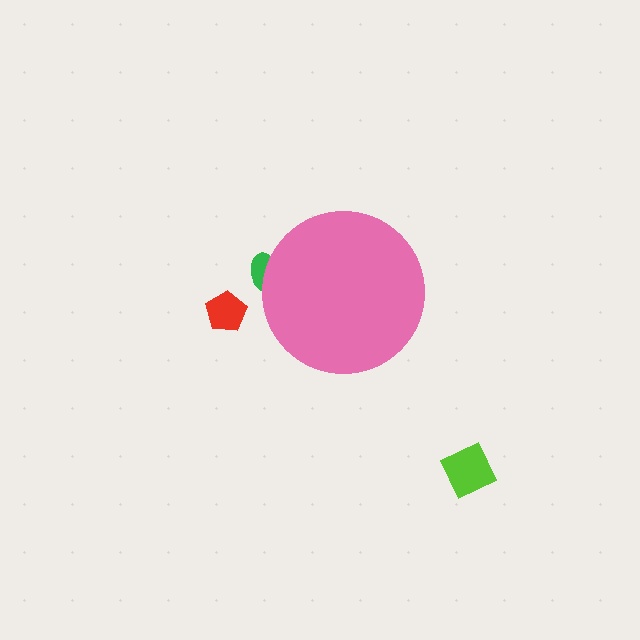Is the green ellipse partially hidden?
Yes, the green ellipse is partially hidden behind the pink circle.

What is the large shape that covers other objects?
A pink circle.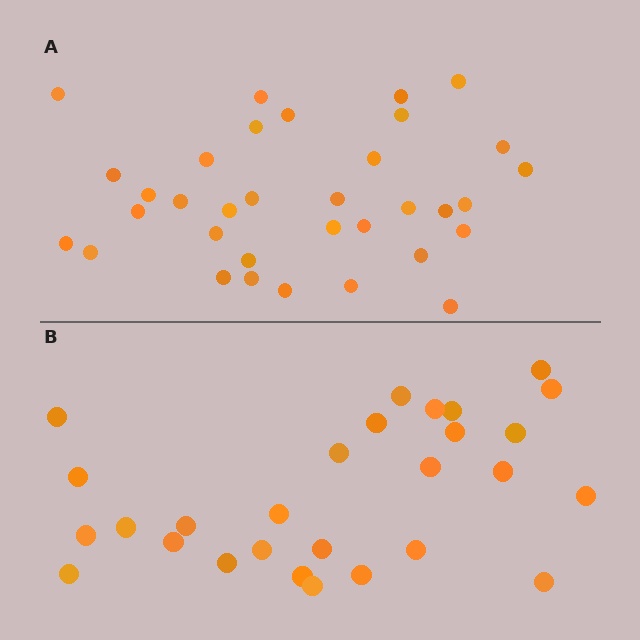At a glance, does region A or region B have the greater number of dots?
Region A (the top region) has more dots.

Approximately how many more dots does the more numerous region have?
Region A has about 6 more dots than region B.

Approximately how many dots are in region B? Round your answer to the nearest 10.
About 30 dots. (The exact count is 28, which rounds to 30.)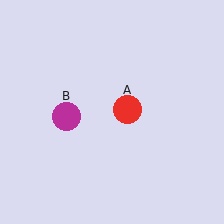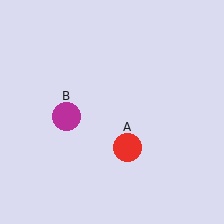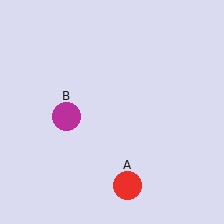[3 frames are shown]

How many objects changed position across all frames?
1 object changed position: red circle (object A).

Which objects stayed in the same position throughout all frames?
Magenta circle (object B) remained stationary.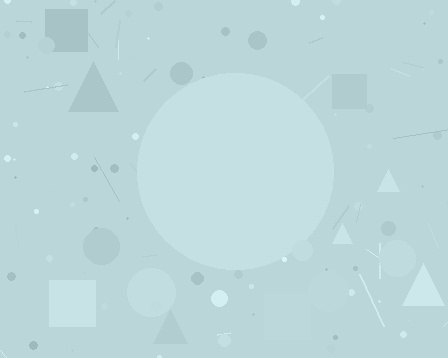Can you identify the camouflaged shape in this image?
The camouflaged shape is a circle.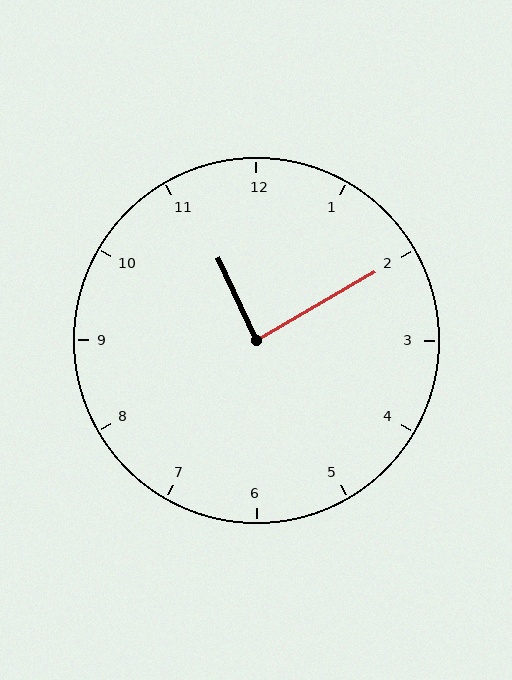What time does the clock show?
11:10.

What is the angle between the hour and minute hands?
Approximately 85 degrees.